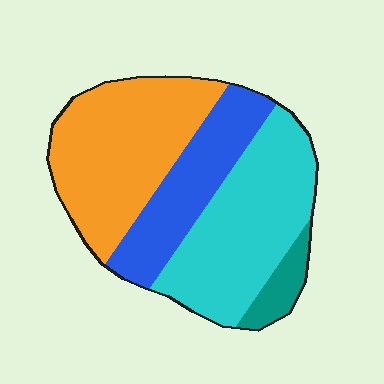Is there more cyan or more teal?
Cyan.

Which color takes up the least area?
Teal, at roughly 5%.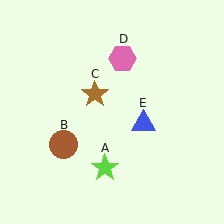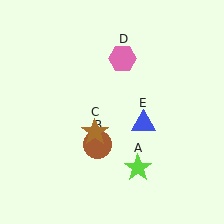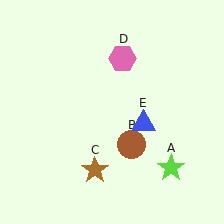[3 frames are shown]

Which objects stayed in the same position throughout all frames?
Pink hexagon (object D) and blue triangle (object E) remained stationary.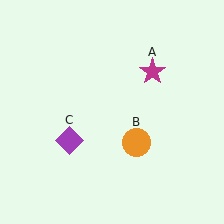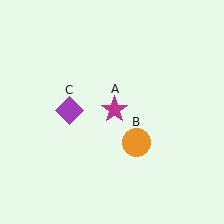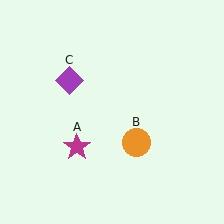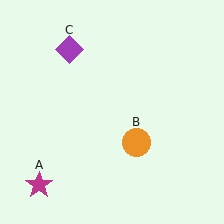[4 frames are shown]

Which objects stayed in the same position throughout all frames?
Orange circle (object B) remained stationary.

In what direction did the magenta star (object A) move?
The magenta star (object A) moved down and to the left.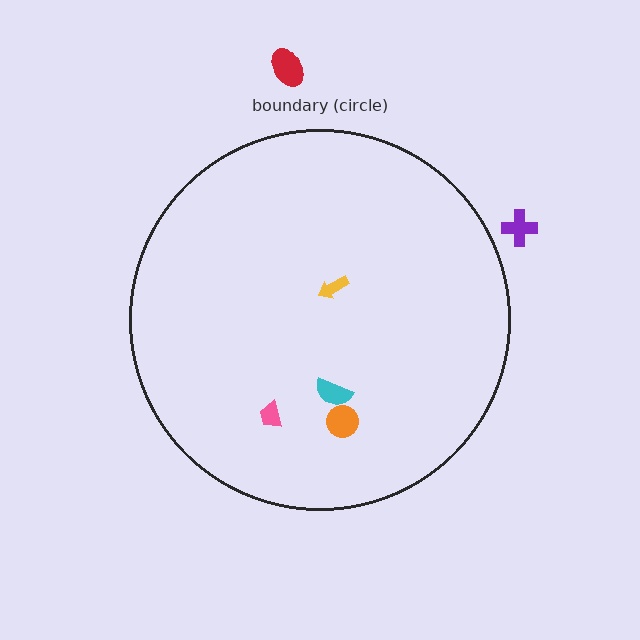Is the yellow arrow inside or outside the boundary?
Inside.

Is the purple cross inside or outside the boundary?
Outside.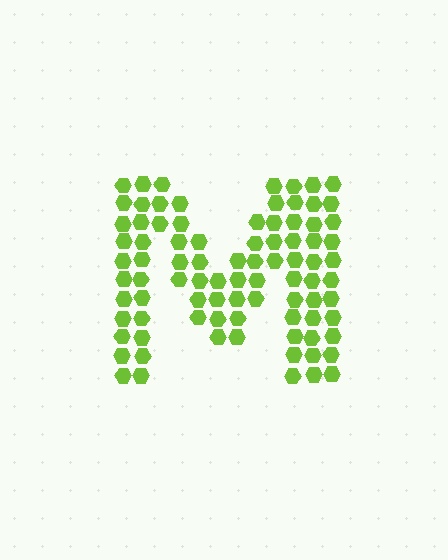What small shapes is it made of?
It is made of small hexagons.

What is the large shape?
The large shape is the letter M.